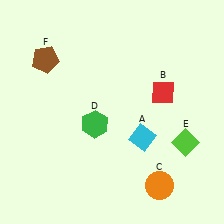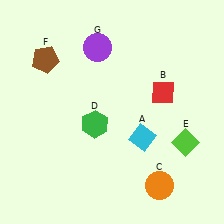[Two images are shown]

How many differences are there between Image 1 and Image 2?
There is 1 difference between the two images.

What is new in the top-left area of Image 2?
A purple circle (G) was added in the top-left area of Image 2.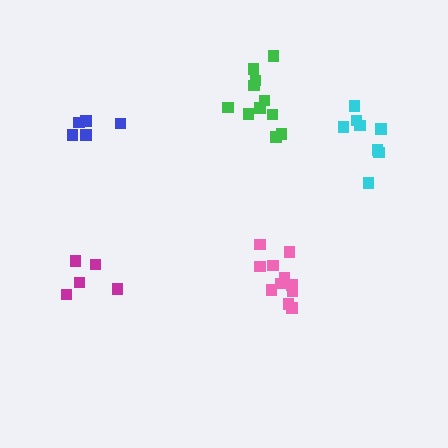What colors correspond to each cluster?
The clusters are colored: magenta, blue, pink, green, cyan.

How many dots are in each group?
Group 1: 5 dots, Group 2: 5 dots, Group 3: 11 dots, Group 4: 11 dots, Group 5: 8 dots (40 total).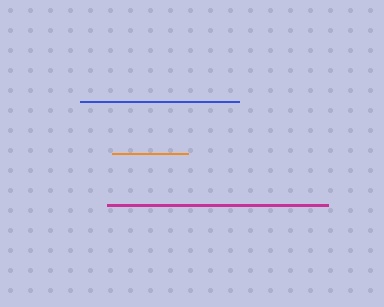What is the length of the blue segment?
The blue segment is approximately 159 pixels long.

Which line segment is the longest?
The magenta line is the longest at approximately 221 pixels.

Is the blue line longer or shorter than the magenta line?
The magenta line is longer than the blue line.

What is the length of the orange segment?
The orange segment is approximately 76 pixels long.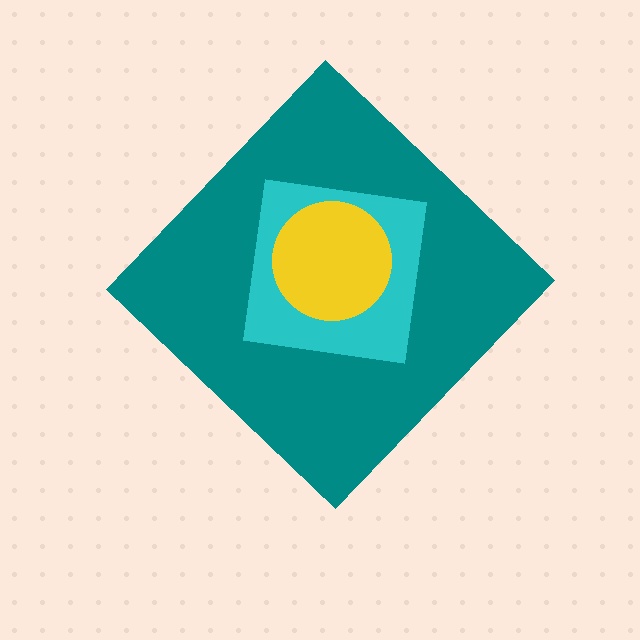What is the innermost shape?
The yellow circle.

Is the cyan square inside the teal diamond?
Yes.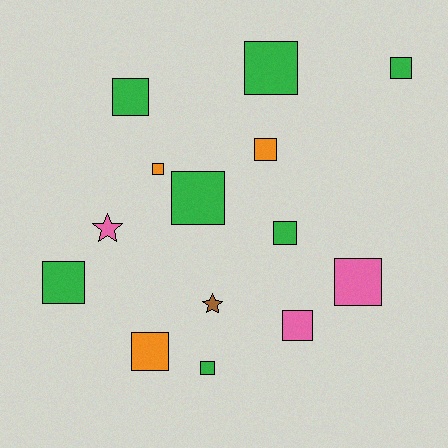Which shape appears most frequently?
Square, with 12 objects.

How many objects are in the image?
There are 14 objects.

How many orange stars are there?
There are no orange stars.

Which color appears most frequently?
Green, with 7 objects.